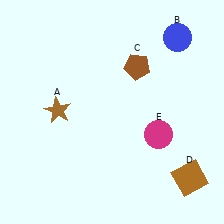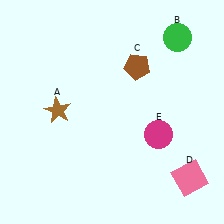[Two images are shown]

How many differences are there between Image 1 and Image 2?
There are 2 differences between the two images.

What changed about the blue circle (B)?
In Image 1, B is blue. In Image 2, it changed to green.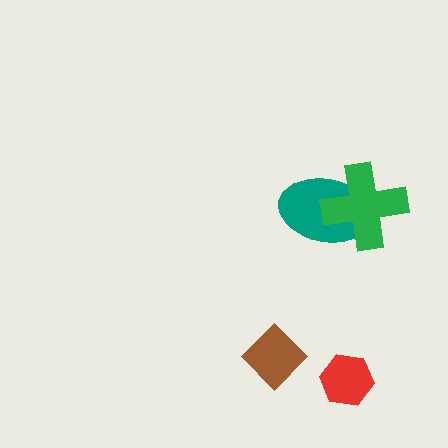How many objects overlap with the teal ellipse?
1 object overlaps with the teal ellipse.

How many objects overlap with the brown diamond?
0 objects overlap with the brown diamond.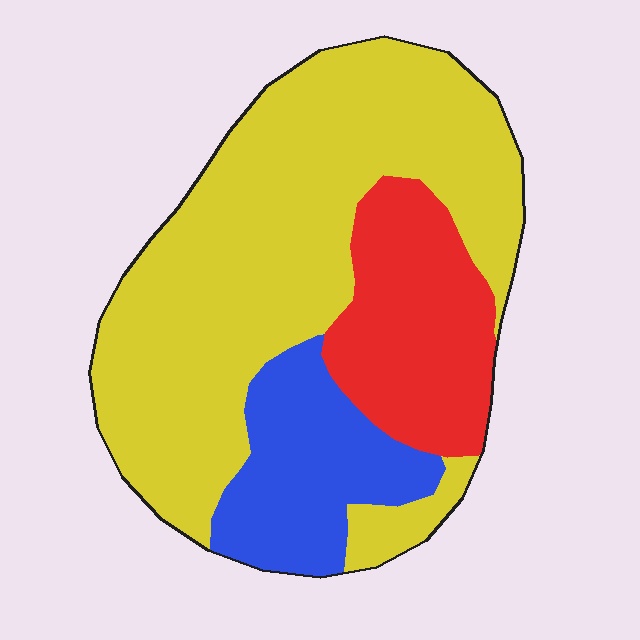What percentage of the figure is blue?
Blue covers 18% of the figure.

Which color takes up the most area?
Yellow, at roughly 60%.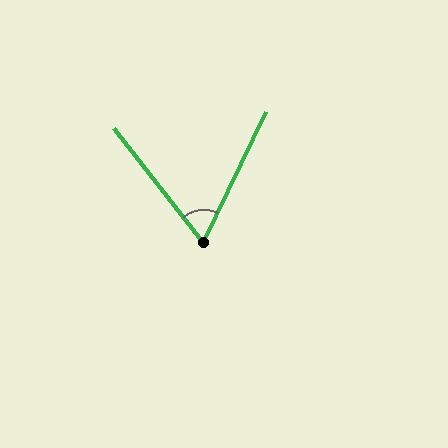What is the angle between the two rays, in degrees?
Approximately 64 degrees.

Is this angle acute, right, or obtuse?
It is acute.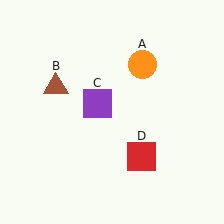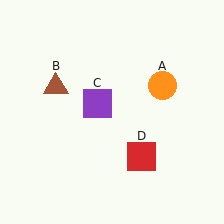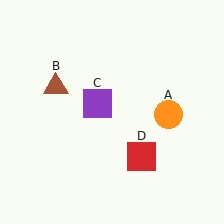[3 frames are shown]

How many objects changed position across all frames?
1 object changed position: orange circle (object A).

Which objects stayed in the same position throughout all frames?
Brown triangle (object B) and purple square (object C) and red square (object D) remained stationary.